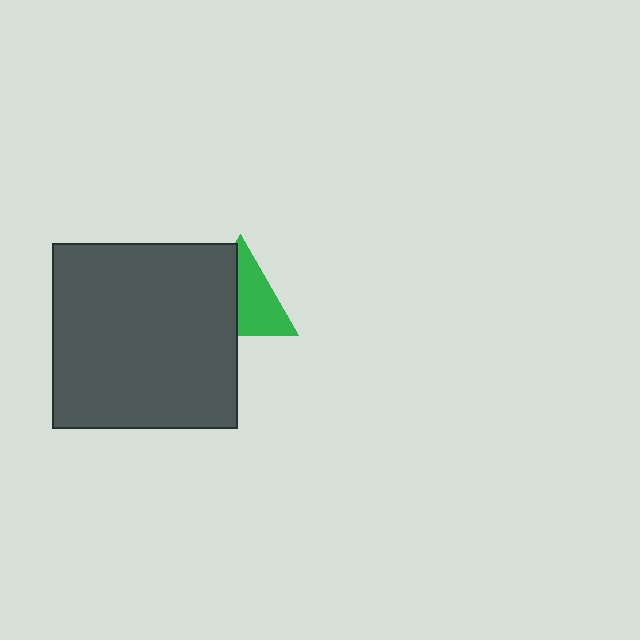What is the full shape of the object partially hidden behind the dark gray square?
The partially hidden object is a green triangle.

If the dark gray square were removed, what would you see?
You would see the complete green triangle.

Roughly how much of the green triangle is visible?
About half of it is visible (roughly 55%).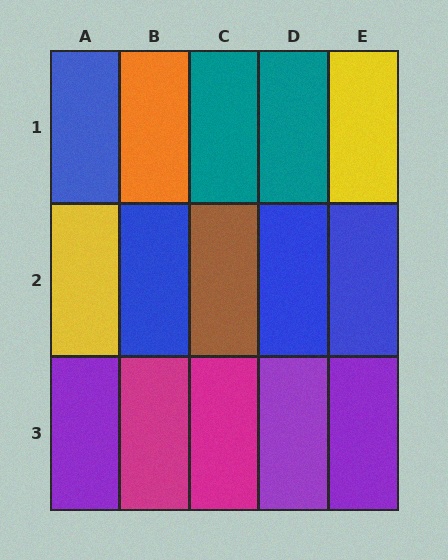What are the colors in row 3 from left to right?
Purple, magenta, magenta, purple, purple.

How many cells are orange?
1 cell is orange.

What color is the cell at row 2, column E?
Blue.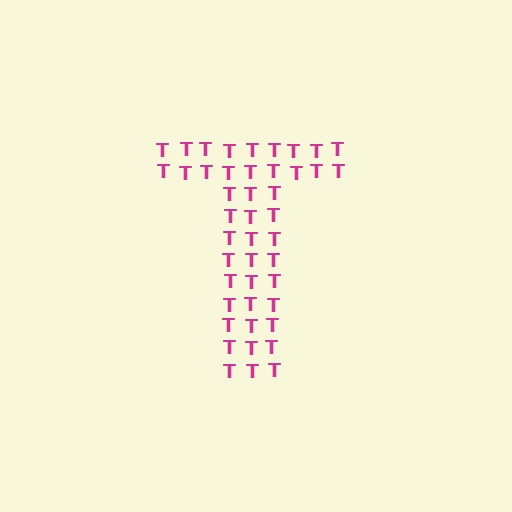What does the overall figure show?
The overall figure shows the letter T.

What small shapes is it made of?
It is made of small letter T's.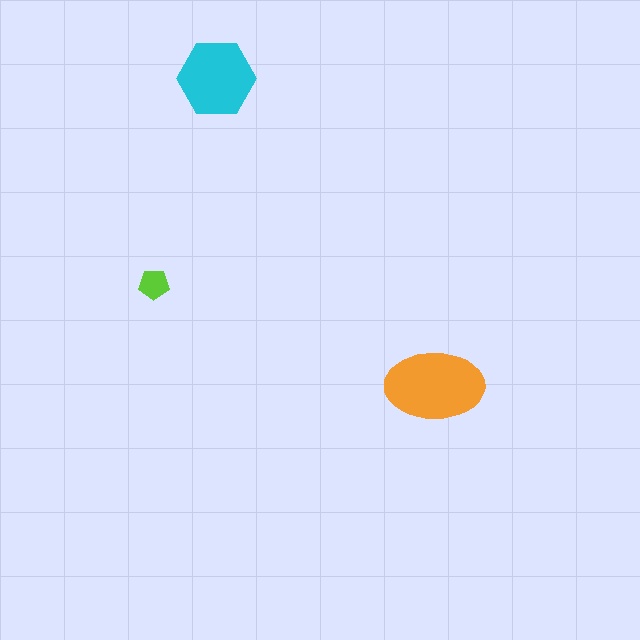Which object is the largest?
The orange ellipse.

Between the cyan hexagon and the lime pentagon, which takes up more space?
The cyan hexagon.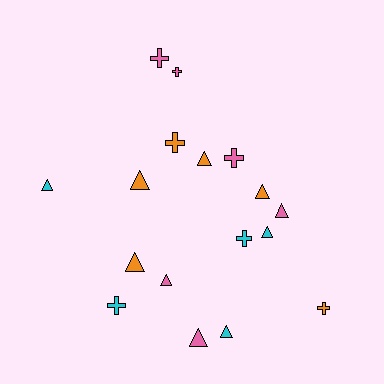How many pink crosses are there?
There are 3 pink crosses.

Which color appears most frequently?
Orange, with 6 objects.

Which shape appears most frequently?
Triangle, with 10 objects.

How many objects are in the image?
There are 17 objects.